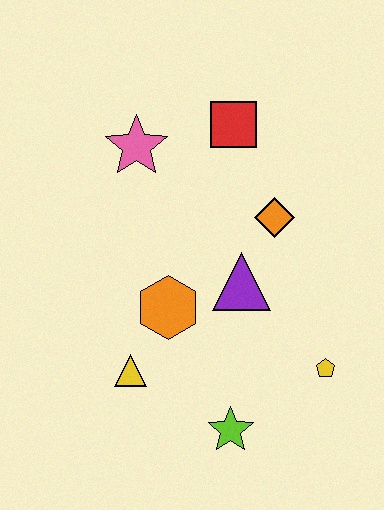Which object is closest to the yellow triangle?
The orange hexagon is closest to the yellow triangle.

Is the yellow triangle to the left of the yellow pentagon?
Yes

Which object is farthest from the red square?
The lime star is farthest from the red square.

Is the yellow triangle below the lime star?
No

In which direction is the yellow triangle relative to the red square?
The yellow triangle is below the red square.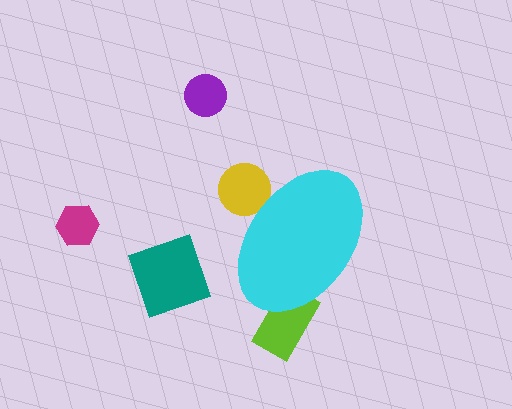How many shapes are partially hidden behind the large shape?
2 shapes are partially hidden.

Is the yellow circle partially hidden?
Yes, the yellow circle is partially hidden behind the cyan ellipse.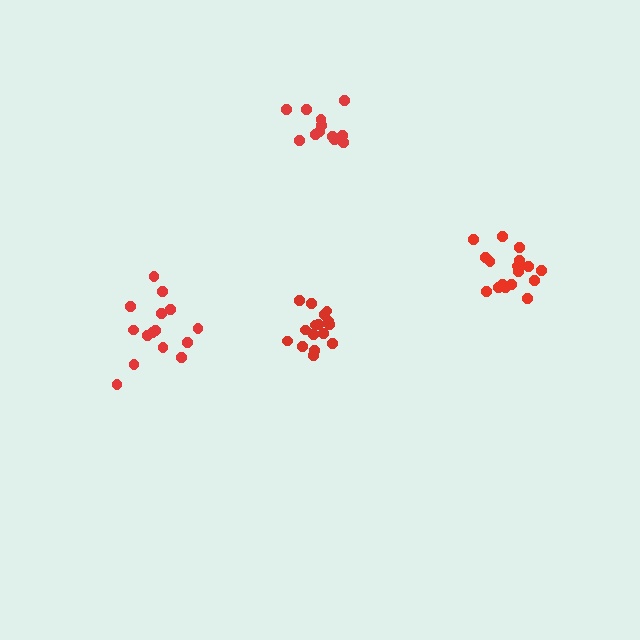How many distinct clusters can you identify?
There are 4 distinct clusters.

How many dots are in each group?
Group 1: 12 dots, Group 2: 17 dots, Group 3: 17 dots, Group 4: 15 dots (61 total).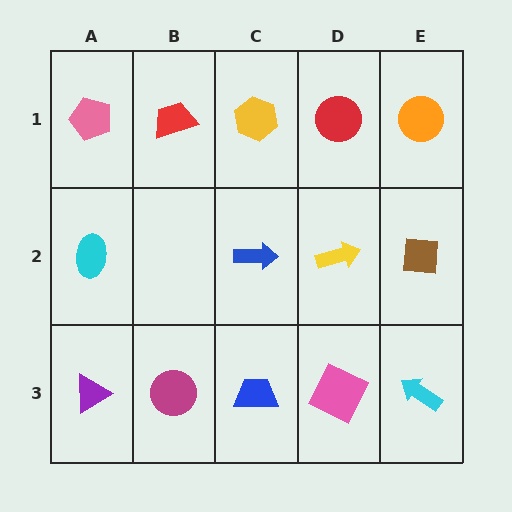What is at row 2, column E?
A brown square.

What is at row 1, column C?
A yellow hexagon.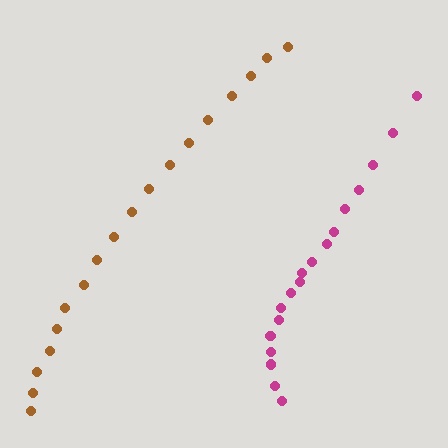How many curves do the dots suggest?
There are 2 distinct paths.